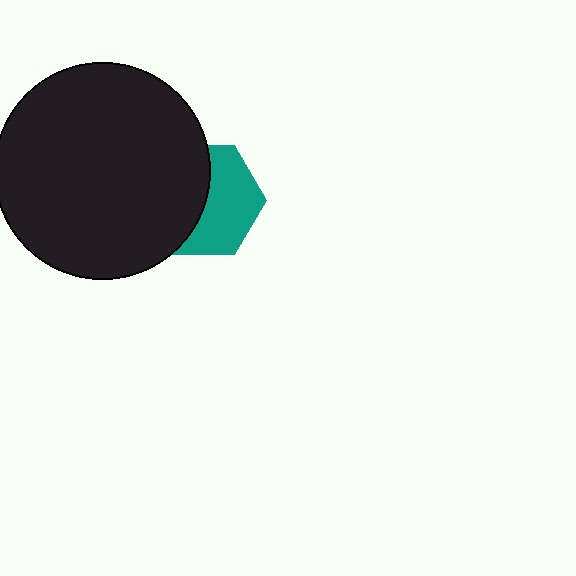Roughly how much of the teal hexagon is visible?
About half of it is visible (roughly 52%).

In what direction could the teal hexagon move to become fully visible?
The teal hexagon could move right. That would shift it out from behind the black circle entirely.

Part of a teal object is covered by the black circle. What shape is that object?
It is a hexagon.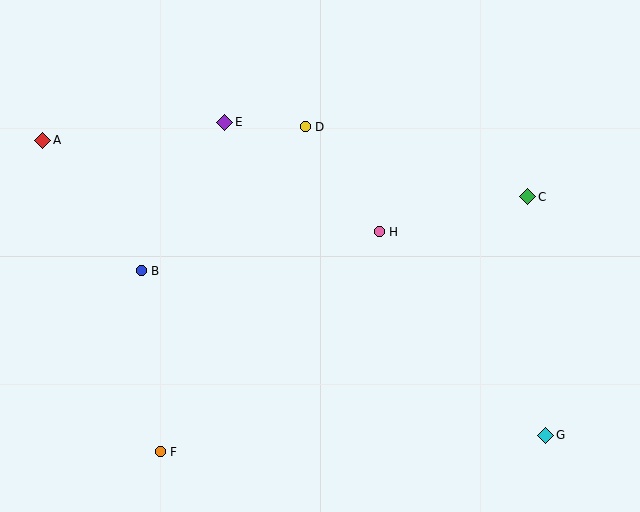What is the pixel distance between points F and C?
The distance between F and C is 447 pixels.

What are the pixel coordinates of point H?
Point H is at (379, 232).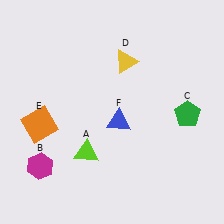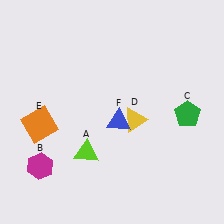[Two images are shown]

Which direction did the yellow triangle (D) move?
The yellow triangle (D) moved down.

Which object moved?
The yellow triangle (D) moved down.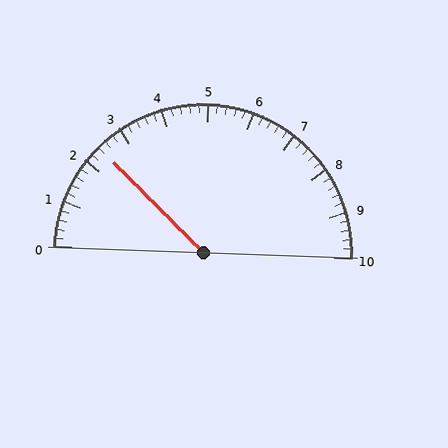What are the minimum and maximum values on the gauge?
The gauge ranges from 0 to 10.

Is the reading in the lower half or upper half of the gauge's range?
The reading is in the lower half of the range (0 to 10).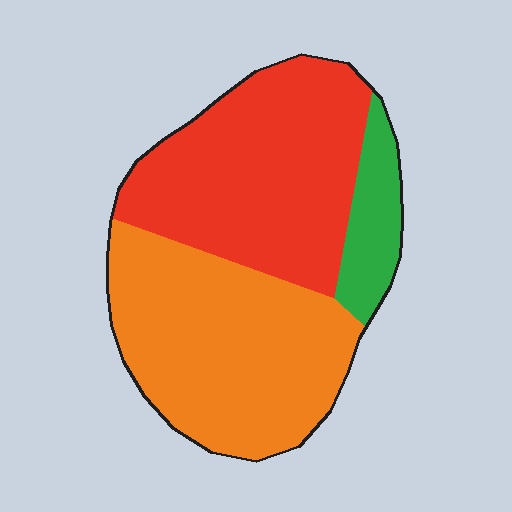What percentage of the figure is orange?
Orange covers 45% of the figure.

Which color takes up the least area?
Green, at roughly 10%.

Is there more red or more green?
Red.